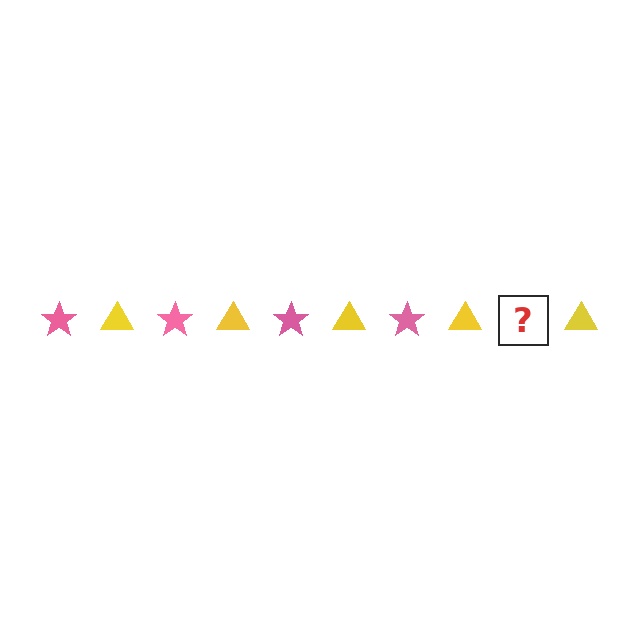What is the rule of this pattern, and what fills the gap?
The rule is that the pattern alternates between pink star and yellow triangle. The gap should be filled with a pink star.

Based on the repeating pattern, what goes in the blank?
The blank should be a pink star.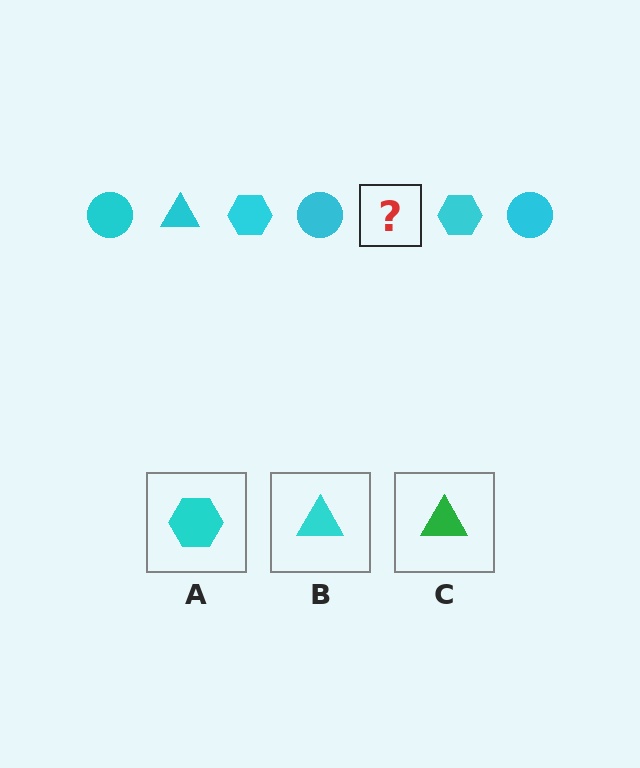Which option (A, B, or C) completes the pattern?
B.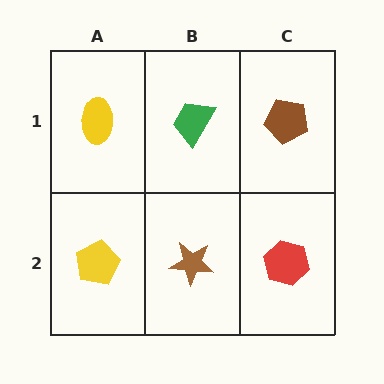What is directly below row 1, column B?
A brown star.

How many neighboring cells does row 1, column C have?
2.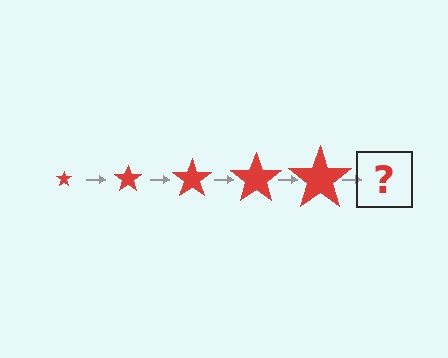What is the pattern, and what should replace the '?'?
The pattern is that the star gets progressively larger each step. The '?' should be a red star, larger than the previous one.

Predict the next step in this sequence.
The next step is a red star, larger than the previous one.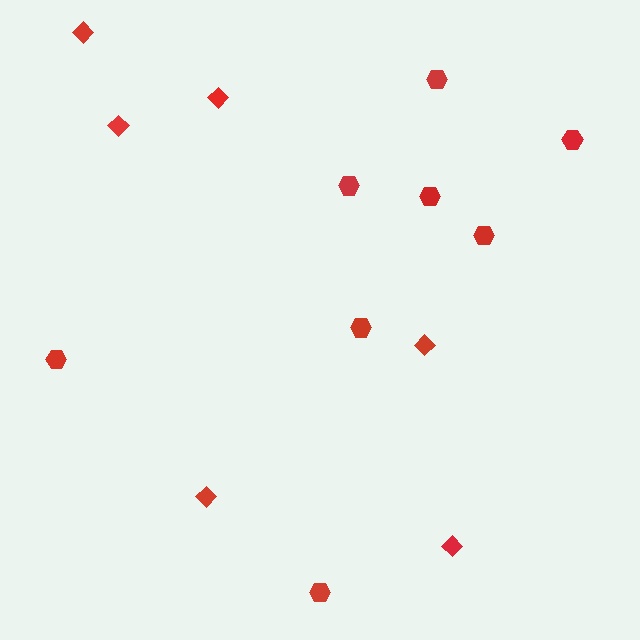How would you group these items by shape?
There are 2 groups: one group of hexagons (8) and one group of diamonds (6).